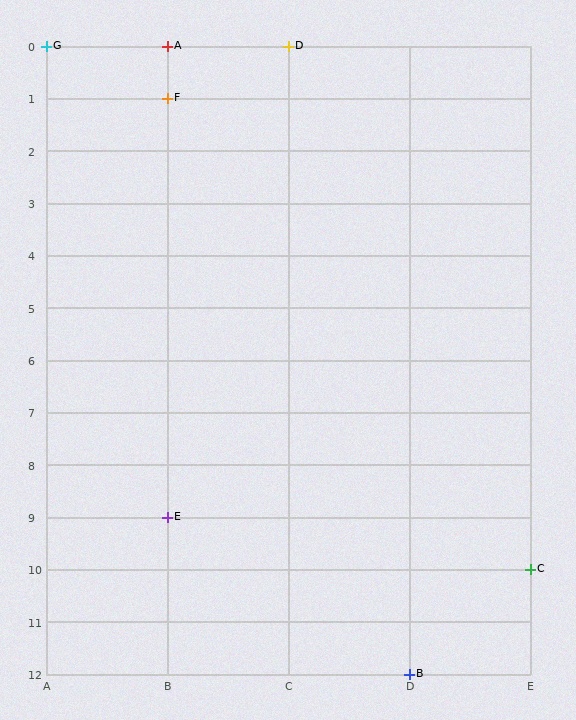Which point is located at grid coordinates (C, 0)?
Point D is at (C, 0).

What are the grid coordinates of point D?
Point D is at grid coordinates (C, 0).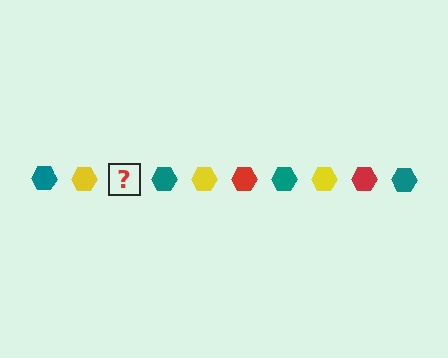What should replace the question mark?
The question mark should be replaced with a red hexagon.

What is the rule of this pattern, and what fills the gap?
The rule is that the pattern cycles through teal, yellow, red hexagons. The gap should be filled with a red hexagon.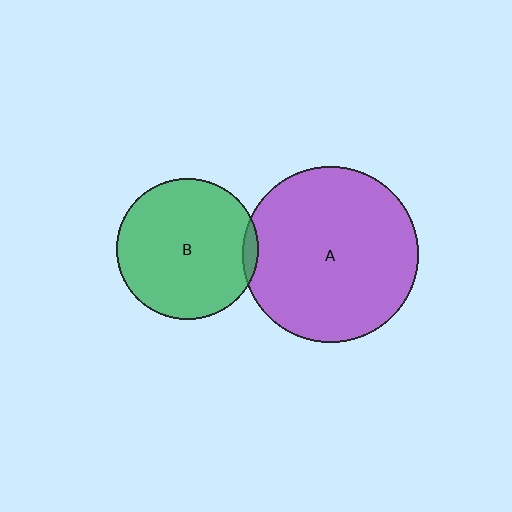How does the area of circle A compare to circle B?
Approximately 1.5 times.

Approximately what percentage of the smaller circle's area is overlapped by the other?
Approximately 5%.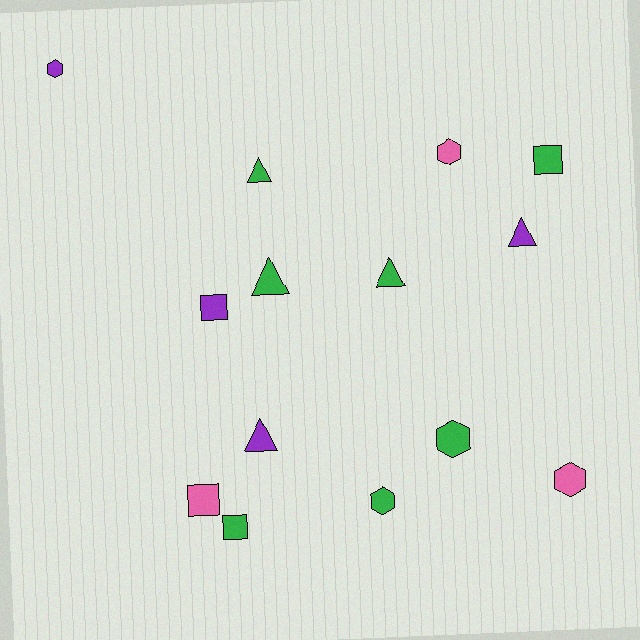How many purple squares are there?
There is 1 purple square.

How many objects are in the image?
There are 14 objects.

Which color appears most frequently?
Green, with 7 objects.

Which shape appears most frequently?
Triangle, with 5 objects.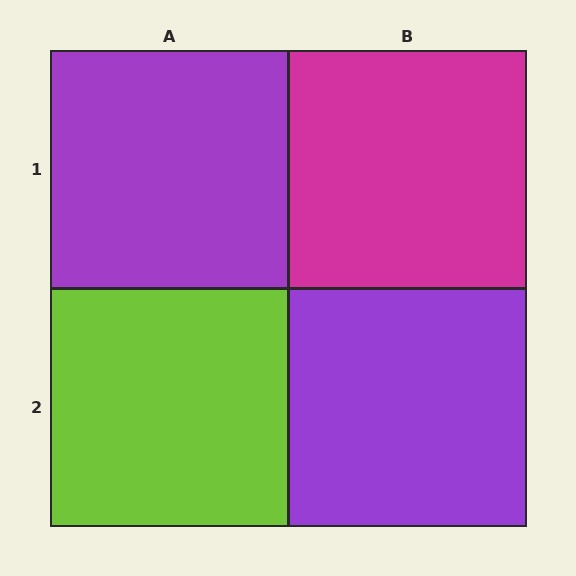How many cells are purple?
2 cells are purple.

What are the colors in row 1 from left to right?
Purple, magenta.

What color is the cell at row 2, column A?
Lime.